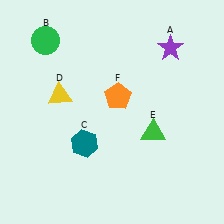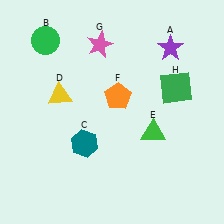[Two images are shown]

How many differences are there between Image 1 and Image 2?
There are 2 differences between the two images.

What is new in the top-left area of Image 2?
A pink star (G) was added in the top-left area of Image 2.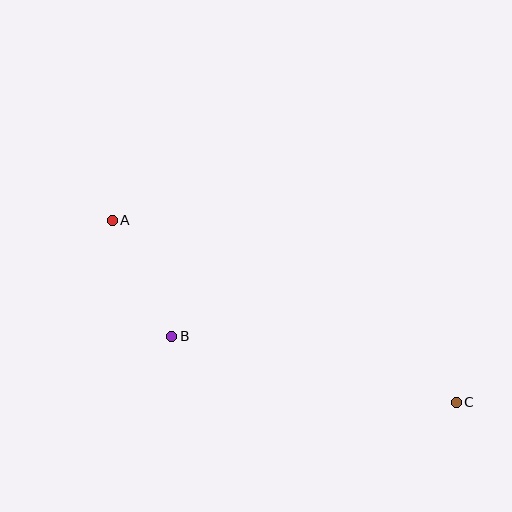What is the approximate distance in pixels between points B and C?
The distance between B and C is approximately 292 pixels.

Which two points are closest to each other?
Points A and B are closest to each other.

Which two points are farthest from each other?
Points A and C are farthest from each other.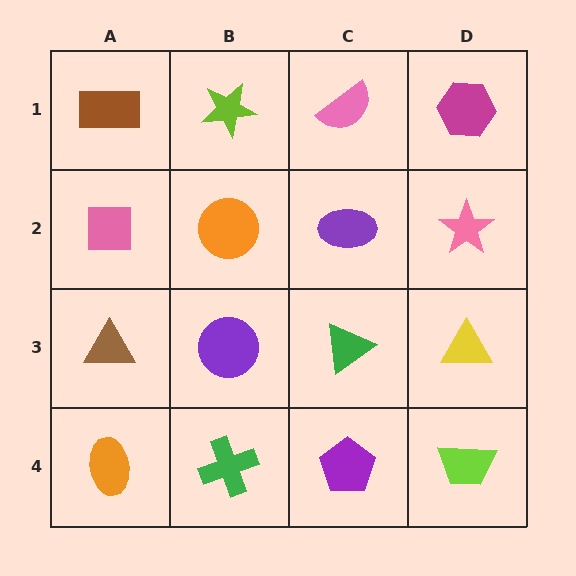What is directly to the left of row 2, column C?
An orange circle.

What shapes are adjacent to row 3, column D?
A pink star (row 2, column D), a lime trapezoid (row 4, column D), a green triangle (row 3, column C).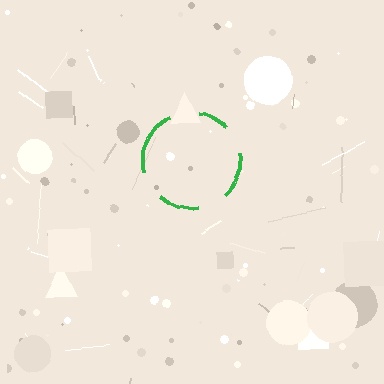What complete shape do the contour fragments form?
The contour fragments form a circle.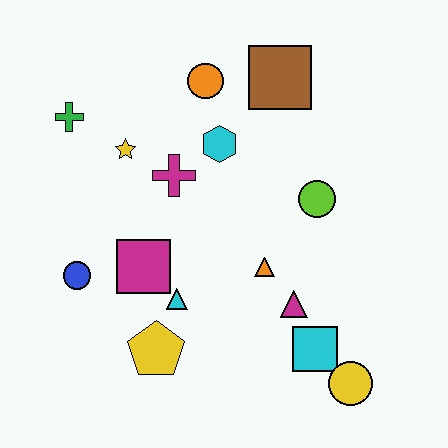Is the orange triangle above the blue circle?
Yes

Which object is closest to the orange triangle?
The magenta triangle is closest to the orange triangle.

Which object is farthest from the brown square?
The yellow circle is farthest from the brown square.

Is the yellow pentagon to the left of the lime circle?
Yes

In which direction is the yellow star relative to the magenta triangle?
The yellow star is to the left of the magenta triangle.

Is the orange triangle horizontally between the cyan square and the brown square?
No